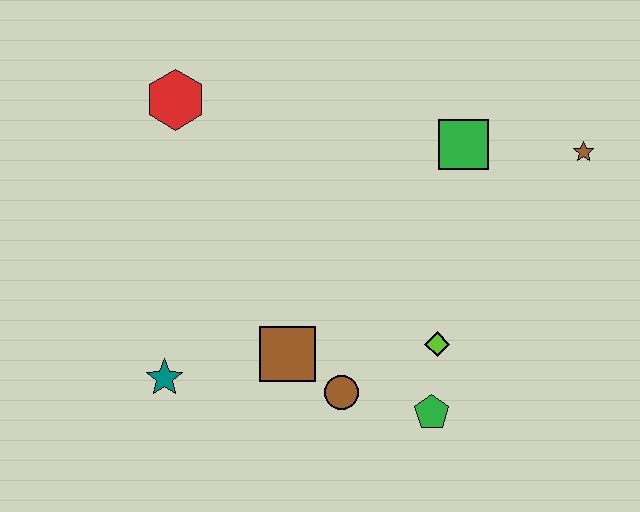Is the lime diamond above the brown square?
Yes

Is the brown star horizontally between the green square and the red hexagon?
No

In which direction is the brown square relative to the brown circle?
The brown square is to the left of the brown circle.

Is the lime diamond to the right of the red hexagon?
Yes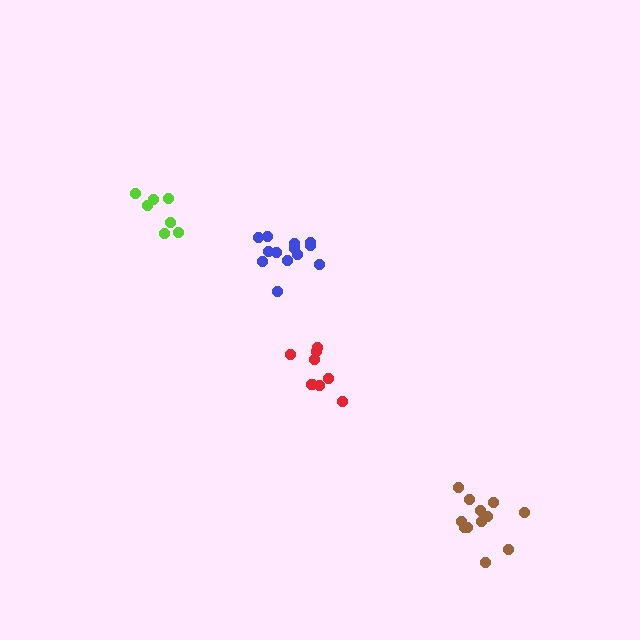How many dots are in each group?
Group 1: 7 dots, Group 2: 9 dots, Group 3: 12 dots, Group 4: 13 dots (41 total).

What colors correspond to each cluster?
The clusters are colored: lime, red, brown, blue.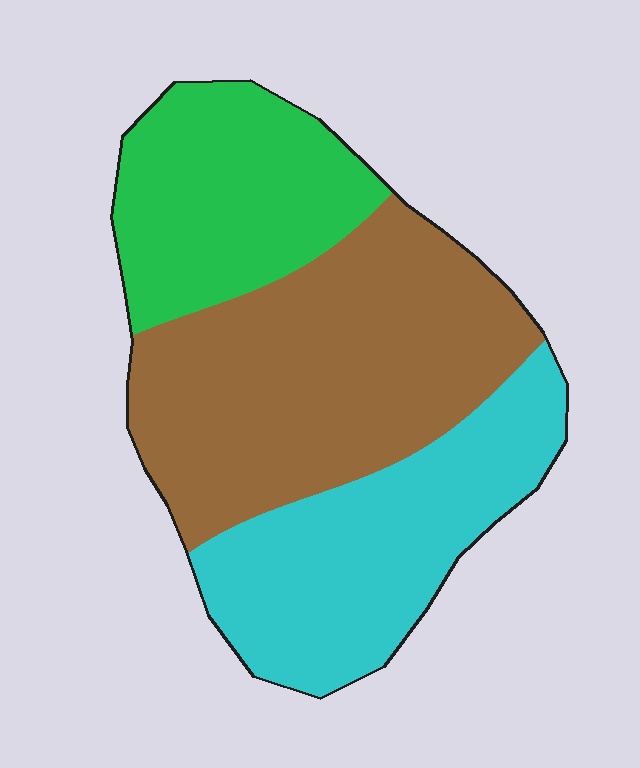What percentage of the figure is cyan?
Cyan covers 31% of the figure.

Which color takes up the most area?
Brown, at roughly 45%.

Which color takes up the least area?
Green, at roughly 25%.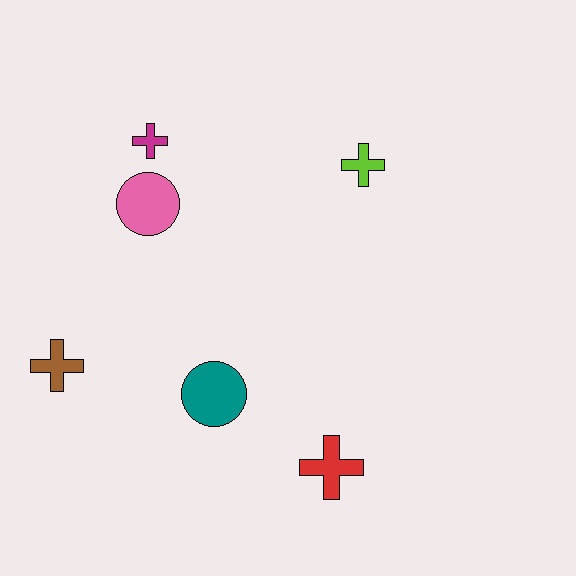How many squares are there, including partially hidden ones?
There are no squares.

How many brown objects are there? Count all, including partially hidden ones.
There is 1 brown object.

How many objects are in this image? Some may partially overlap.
There are 6 objects.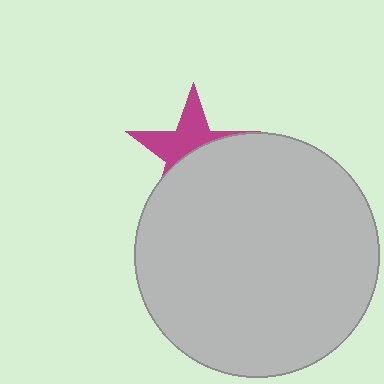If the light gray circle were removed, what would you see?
You would see the complete magenta star.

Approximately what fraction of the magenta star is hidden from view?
Roughly 56% of the magenta star is hidden behind the light gray circle.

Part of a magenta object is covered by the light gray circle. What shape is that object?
It is a star.